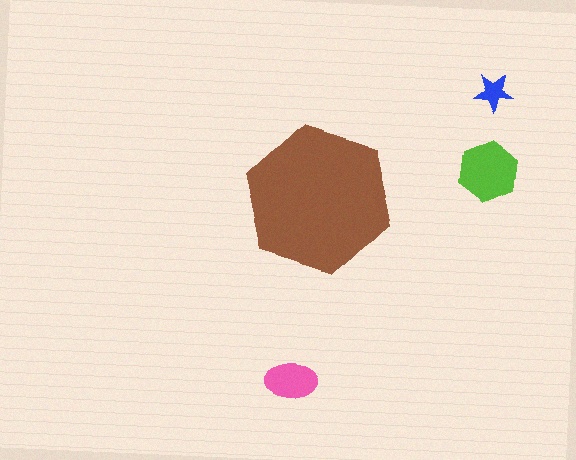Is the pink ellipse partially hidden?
No, the pink ellipse is fully visible.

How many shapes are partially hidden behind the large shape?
0 shapes are partially hidden.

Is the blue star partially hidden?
No, the blue star is fully visible.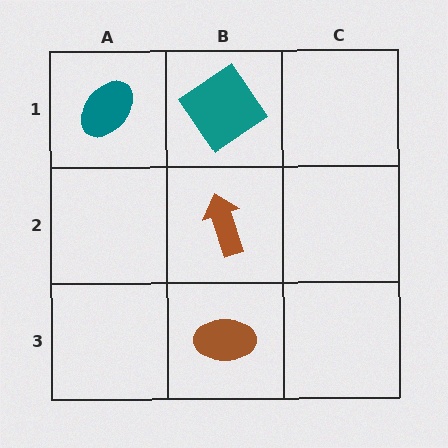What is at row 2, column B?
A brown arrow.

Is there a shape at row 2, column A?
No, that cell is empty.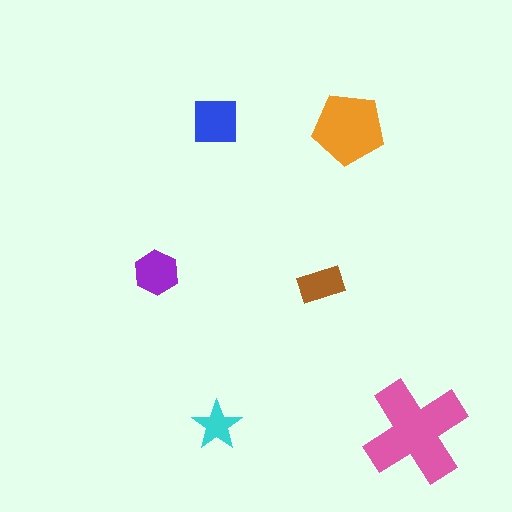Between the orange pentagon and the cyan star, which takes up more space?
The orange pentagon.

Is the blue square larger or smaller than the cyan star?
Larger.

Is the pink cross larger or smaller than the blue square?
Larger.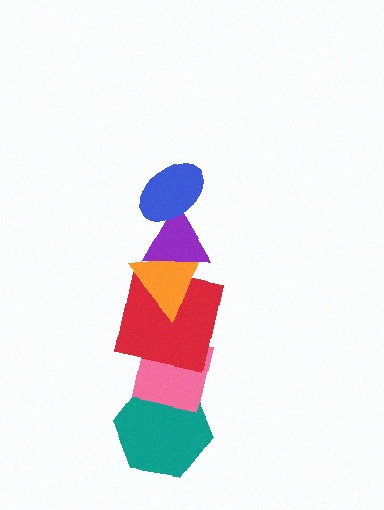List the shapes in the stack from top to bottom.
From top to bottom: the blue ellipse, the purple triangle, the orange triangle, the red square, the pink square, the teal hexagon.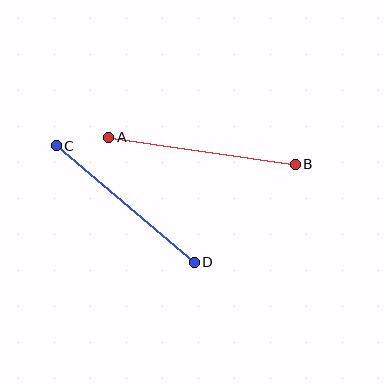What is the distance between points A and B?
The distance is approximately 189 pixels.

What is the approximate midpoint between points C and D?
The midpoint is at approximately (125, 204) pixels.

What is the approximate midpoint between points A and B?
The midpoint is at approximately (202, 151) pixels.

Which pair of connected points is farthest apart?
Points A and B are farthest apart.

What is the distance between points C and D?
The distance is approximately 181 pixels.